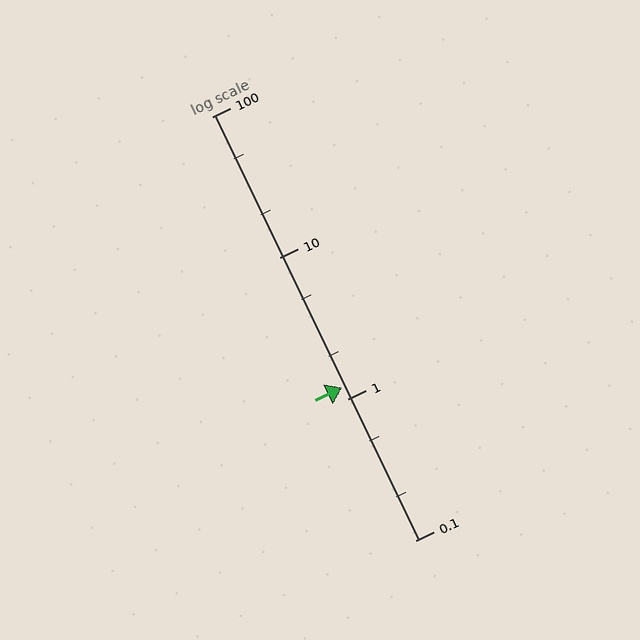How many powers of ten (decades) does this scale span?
The scale spans 3 decades, from 0.1 to 100.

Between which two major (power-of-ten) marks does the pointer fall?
The pointer is between 1 and 10.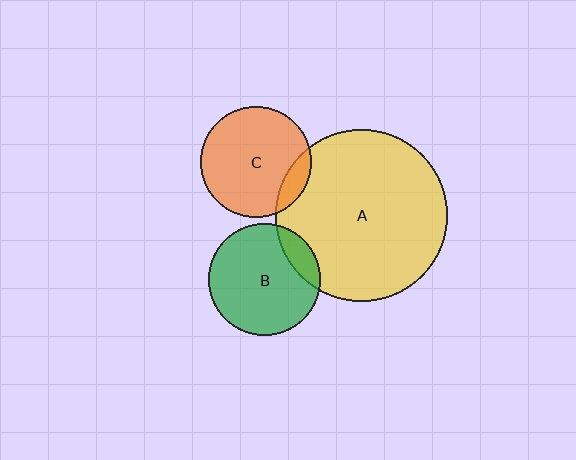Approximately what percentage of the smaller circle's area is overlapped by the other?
Approximately 15%.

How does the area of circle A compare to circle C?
Approximately 2.4 times.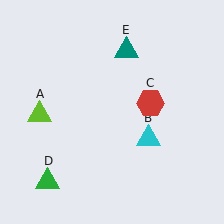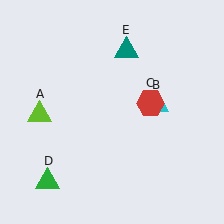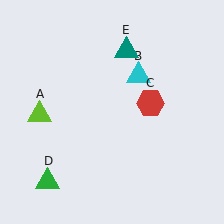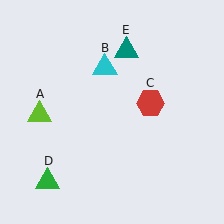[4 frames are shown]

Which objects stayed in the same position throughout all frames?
Lime triangle (object A) and red hexagon (object C) and green triangle (object D) and teal triangle (object E) remained stationary.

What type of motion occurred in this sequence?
The cyan triangle (object B) rotated counterclockwise around the center of the scene.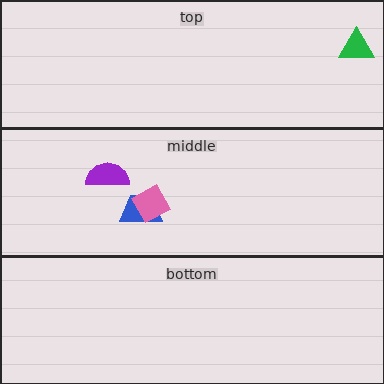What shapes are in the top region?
The green triangle.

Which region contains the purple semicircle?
The middle region.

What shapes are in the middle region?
The blue trapezoid, the pink square, the purple semicircle.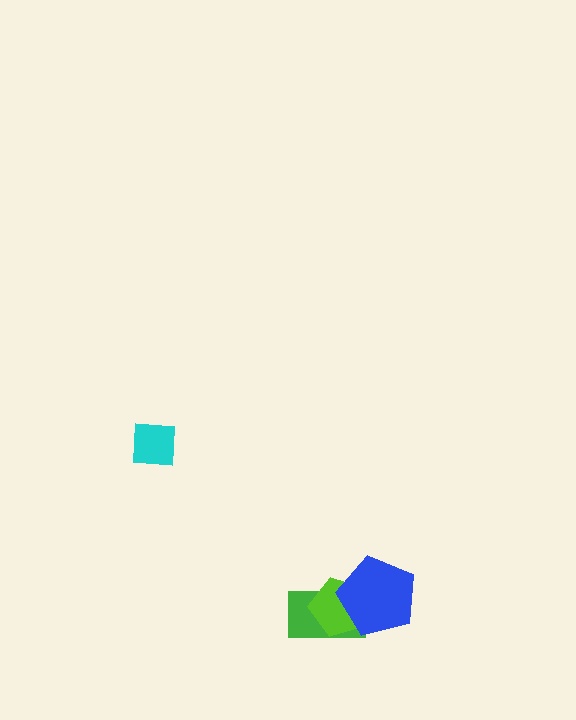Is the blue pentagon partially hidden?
No, no other shape covers it.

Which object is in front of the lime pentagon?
The blue pentagon is in front of the lime pentagon.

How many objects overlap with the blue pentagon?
2 objects overlap with the blue pentagon.